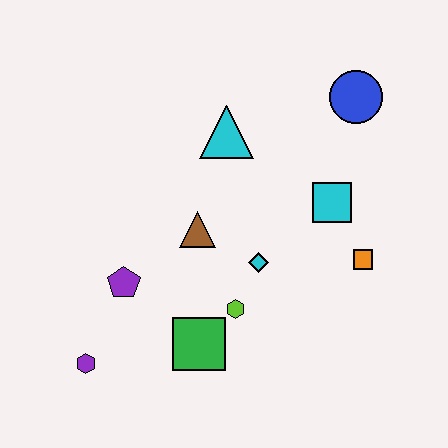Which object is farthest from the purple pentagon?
The blue circle is farthest from the purple pentagon.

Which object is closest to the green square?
The lime hexagon is closest to the green square.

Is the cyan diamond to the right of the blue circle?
No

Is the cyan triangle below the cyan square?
No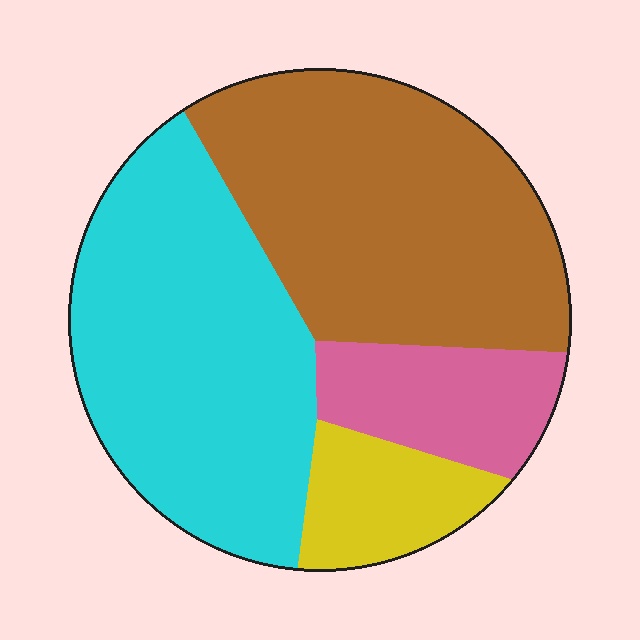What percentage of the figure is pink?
Pink takes up about one eighth (1/8) of the figure.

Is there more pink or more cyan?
Cyan.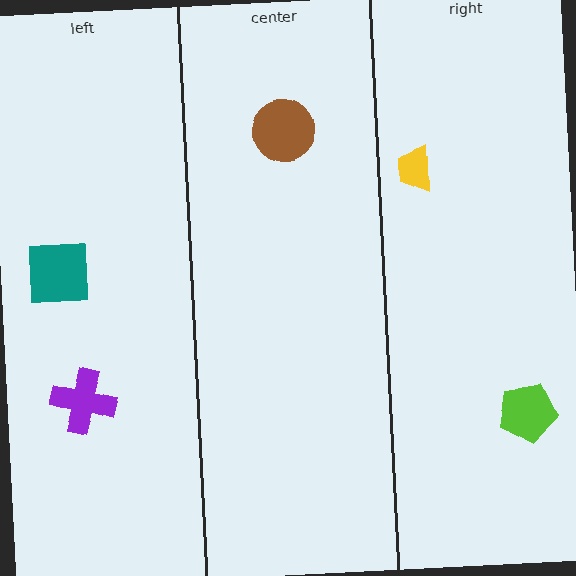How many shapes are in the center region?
1.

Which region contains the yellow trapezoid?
The right region.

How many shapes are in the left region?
2.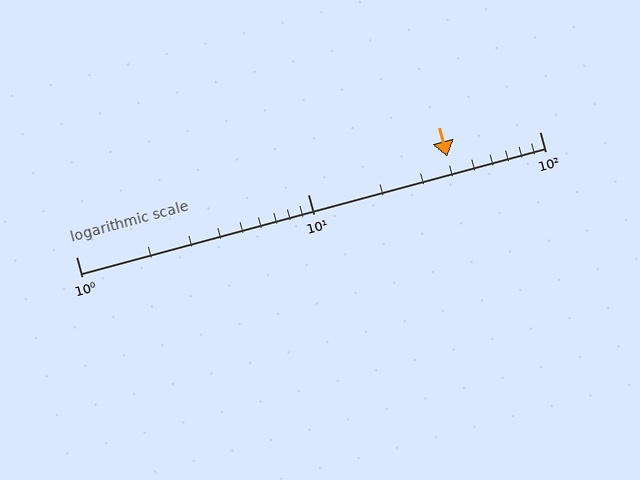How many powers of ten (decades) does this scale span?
The scale spans 2 decades, from 1 to 100.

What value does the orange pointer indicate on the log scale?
The pointer indicates approximately 40.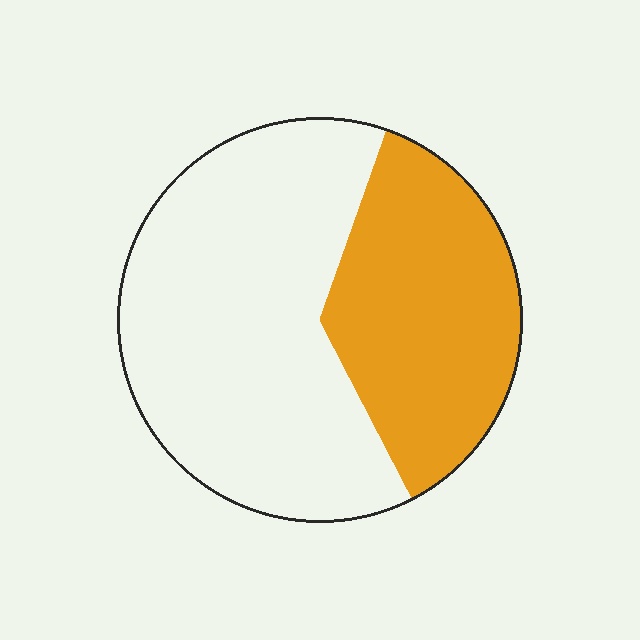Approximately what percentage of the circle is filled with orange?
Approximately 35%.